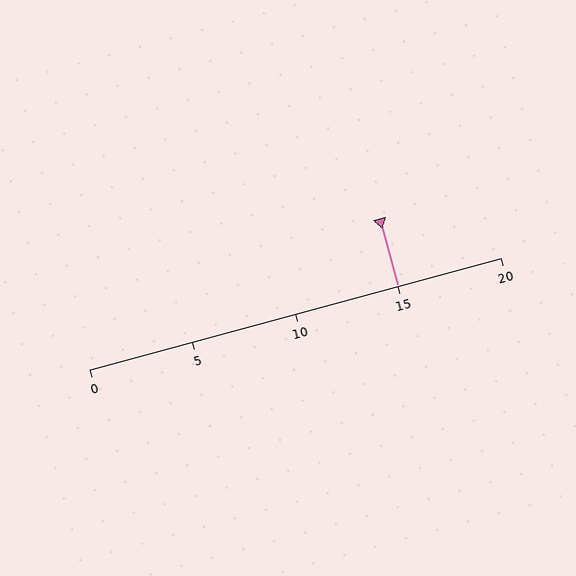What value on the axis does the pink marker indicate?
The marker indicates approximately 15.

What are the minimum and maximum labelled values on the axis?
The axis runs from 0 to 20.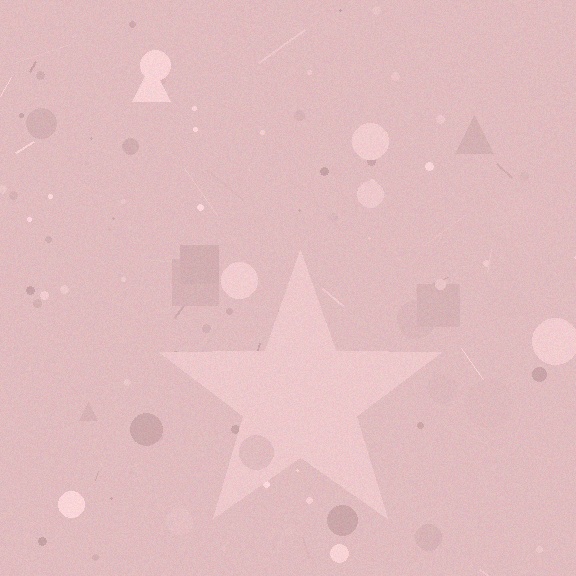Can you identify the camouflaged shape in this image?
The camouflaged shape is a star.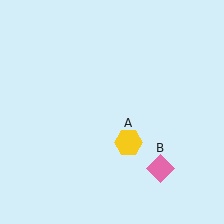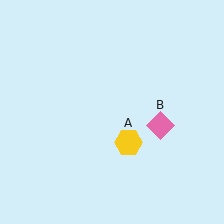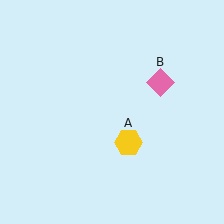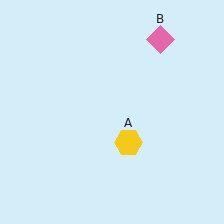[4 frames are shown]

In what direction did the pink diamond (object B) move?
The pink diamond (object B) moved up.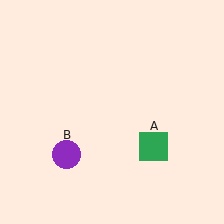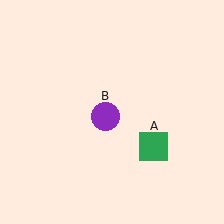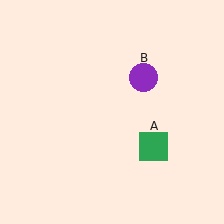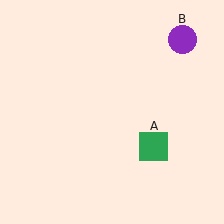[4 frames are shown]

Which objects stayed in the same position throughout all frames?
Green square (object A) remained stationary.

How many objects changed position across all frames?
1 object changed position: purple circle (object B).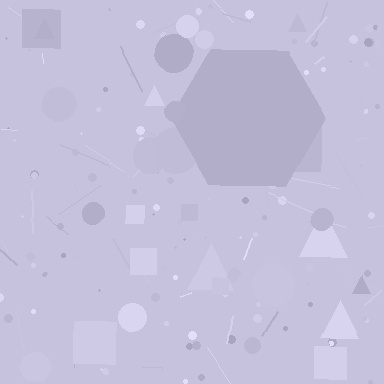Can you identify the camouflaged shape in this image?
The camouflaged shape is a hexagon.